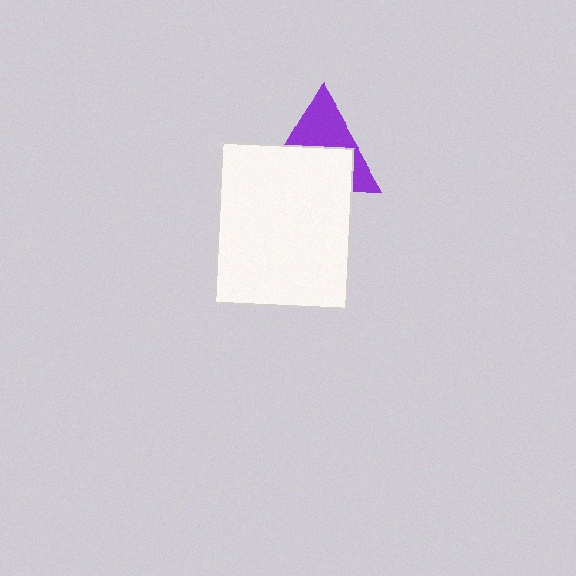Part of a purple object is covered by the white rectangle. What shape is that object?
It is a triangle.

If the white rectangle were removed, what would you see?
You would see the complete purple triangle.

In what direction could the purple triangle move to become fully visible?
The purple triangle could move up. That would shift it out from behind the white rectangle entirely.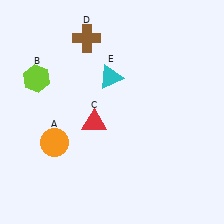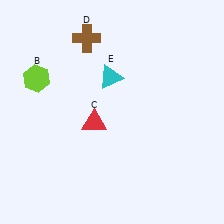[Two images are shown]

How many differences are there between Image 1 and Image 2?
There is 1 difference between the two images.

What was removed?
The orange circle (A) was removed in Image 2.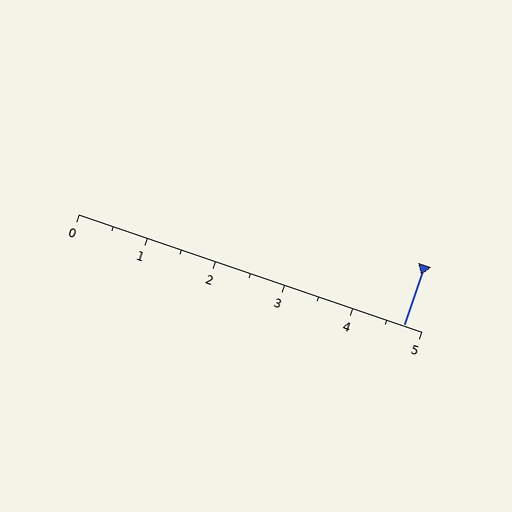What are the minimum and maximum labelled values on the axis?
The axis runs from 0 to 5.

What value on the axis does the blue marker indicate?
The marker indicates approximately 4.8.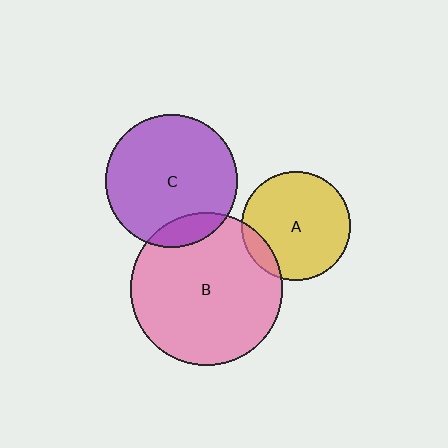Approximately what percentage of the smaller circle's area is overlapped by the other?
Approximately 15%.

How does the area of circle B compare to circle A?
Approximately 2.0 times.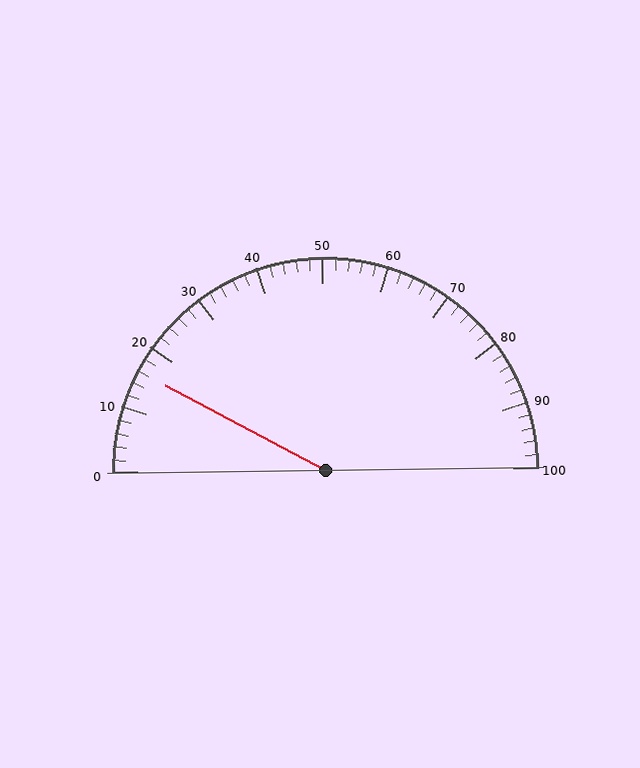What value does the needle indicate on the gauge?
The needle indicates approximately 16.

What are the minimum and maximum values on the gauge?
The gauge ranges from 0 to 100.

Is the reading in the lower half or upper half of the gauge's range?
The reading is in the lower half of the range (0 to 100).